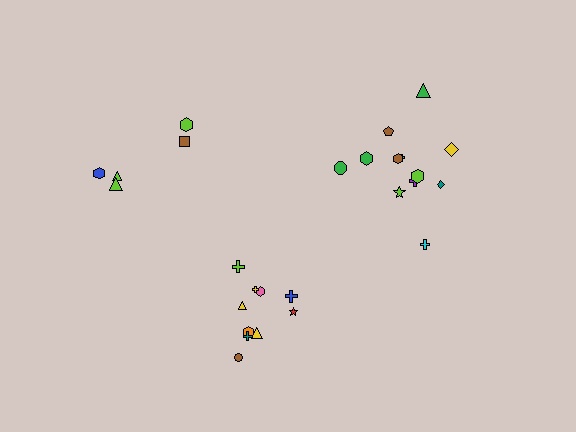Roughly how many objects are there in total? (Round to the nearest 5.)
Roughly 25 objects in total.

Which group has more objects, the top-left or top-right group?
The top-right group.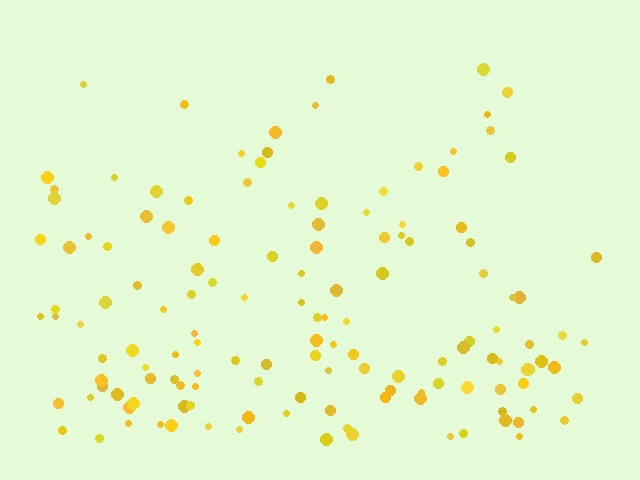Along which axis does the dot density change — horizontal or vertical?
Vertical.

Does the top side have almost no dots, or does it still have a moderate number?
Still a moderate number, just noticeably fewer than the bottom.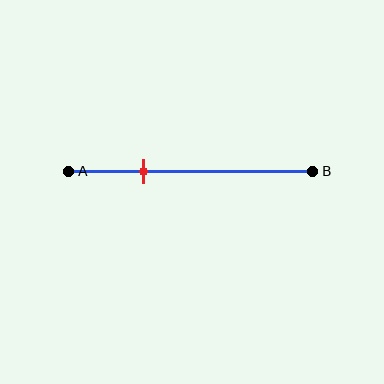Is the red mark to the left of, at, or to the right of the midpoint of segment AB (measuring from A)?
The red mark is to the left of the midpoint of segment AB.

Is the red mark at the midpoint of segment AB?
No, the mark is at about 30% from A, not at the 50% midpoint.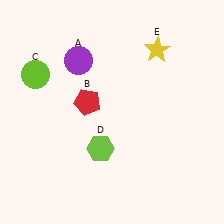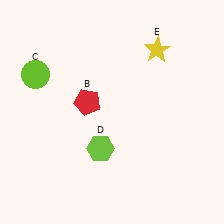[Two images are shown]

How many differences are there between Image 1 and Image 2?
There is 1 difference between the two images.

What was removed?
The purple circle (A) was removed in Image 2.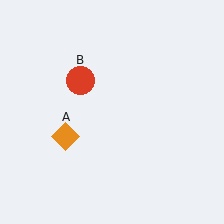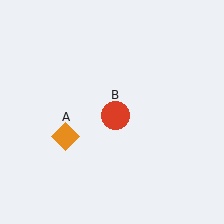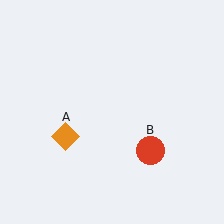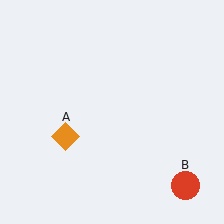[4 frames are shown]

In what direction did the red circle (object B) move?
The red circle (object B) moved down and to the right.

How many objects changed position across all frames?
1 object changed position: red circle (object B).